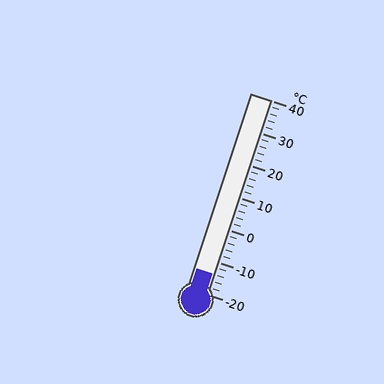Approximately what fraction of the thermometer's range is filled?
The thermometer is filled to approximately 10% of its range.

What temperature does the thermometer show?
The thermometer shows approximately -14°C.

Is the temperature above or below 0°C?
The temperature is below 0°C.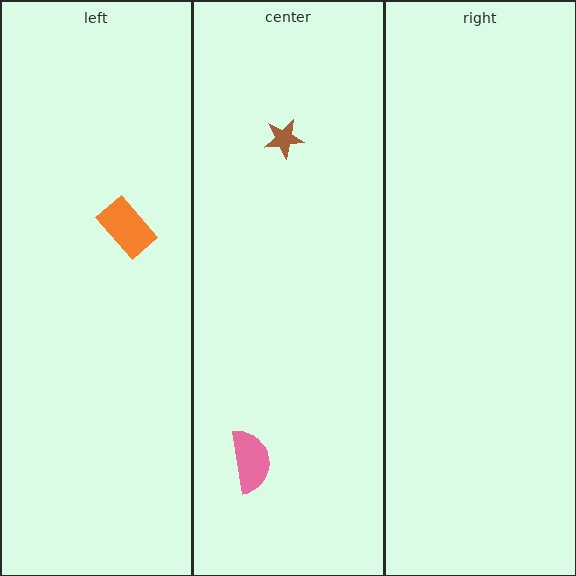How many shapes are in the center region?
2.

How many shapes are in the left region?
1.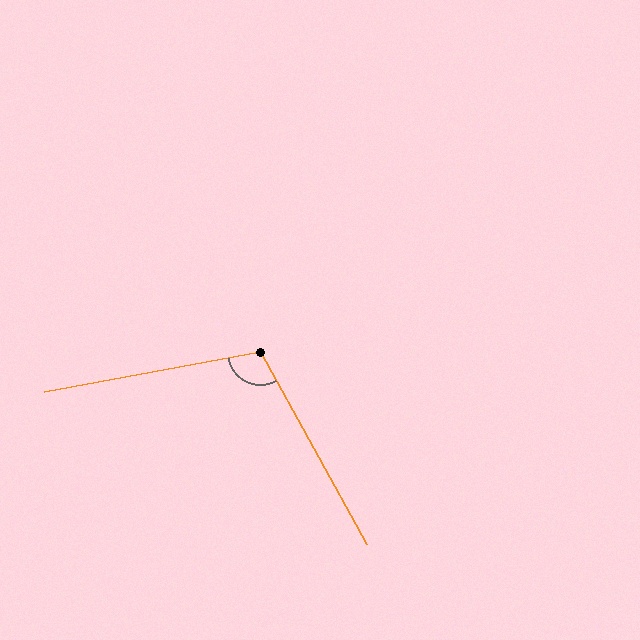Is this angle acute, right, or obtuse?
It is obtuse.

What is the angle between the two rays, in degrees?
Approximately 109 degrees.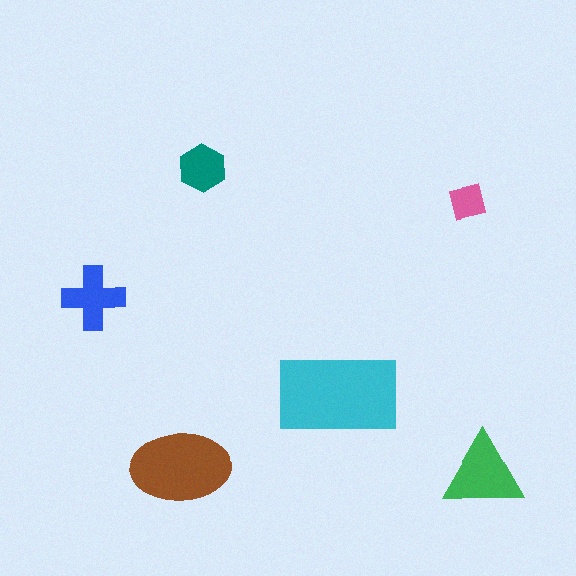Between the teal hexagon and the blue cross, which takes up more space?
The blue cross.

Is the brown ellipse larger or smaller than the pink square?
Larger.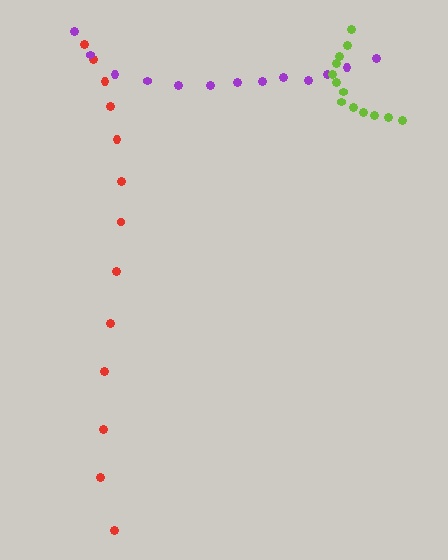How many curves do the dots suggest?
There are 3 distinct paths.